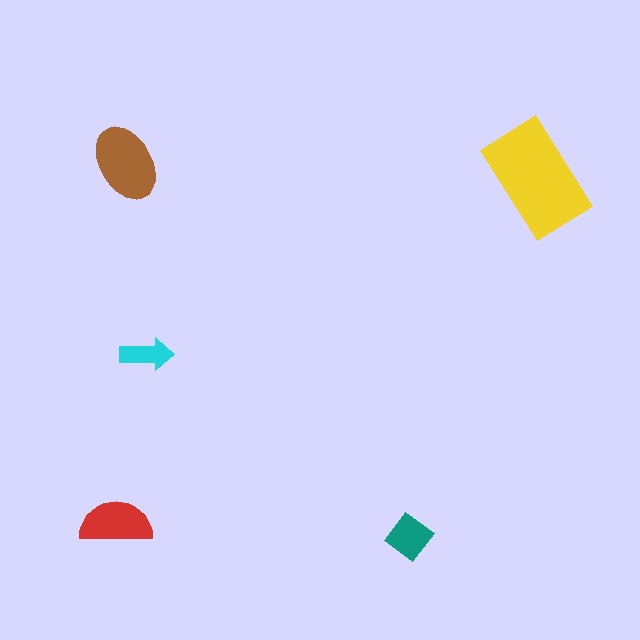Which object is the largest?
The yellow rectangle.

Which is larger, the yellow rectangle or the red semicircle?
The yellow rectangle.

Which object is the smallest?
The cyan arrow.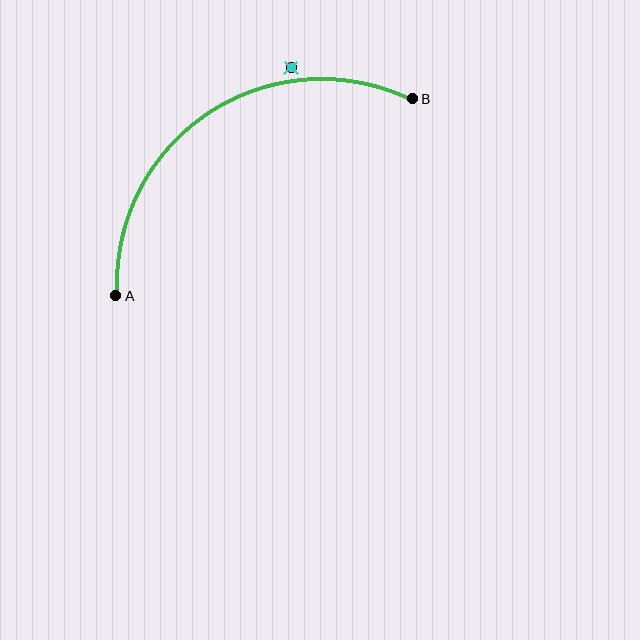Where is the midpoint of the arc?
The arc midpoint is the point on the curve farthest from the straight line joining A and B. It sits above that line.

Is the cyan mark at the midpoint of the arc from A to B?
No — the cyan mark does not lie on the arc at all. It sits slightly outside the curve.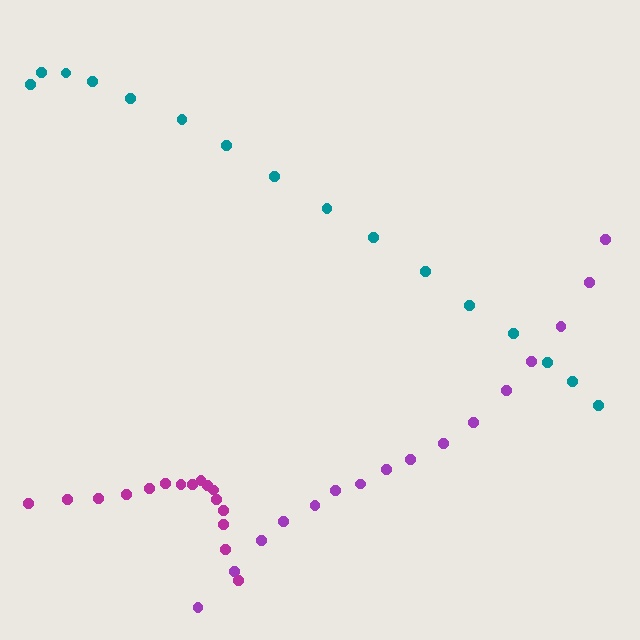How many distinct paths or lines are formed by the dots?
There are 3 distinct paths.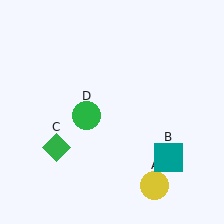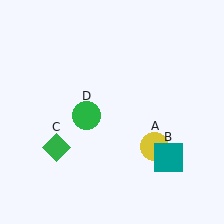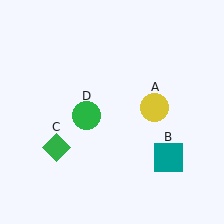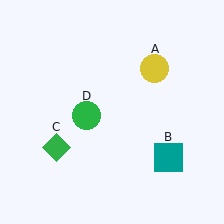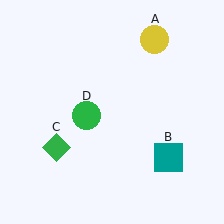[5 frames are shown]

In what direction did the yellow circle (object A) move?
The yellow circle (object A) moved up.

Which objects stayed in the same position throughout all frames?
Teal square (object B) and green diamond (object C) and green circle (object D) remained stationary.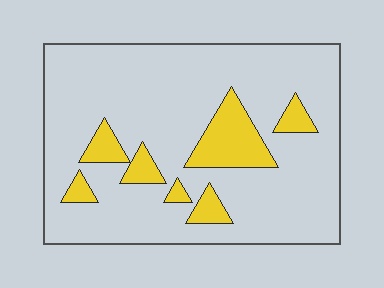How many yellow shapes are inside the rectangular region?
7.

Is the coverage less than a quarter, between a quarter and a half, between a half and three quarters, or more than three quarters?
Less than a quarter.